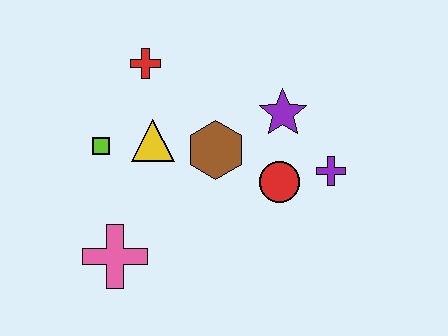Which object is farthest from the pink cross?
The purple cross is farthest from the pink cross.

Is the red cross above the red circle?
Yes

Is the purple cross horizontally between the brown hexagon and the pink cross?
No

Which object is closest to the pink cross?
The lime square is closest to the pink cross.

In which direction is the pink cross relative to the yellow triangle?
The pink cross is below the yellow triangle.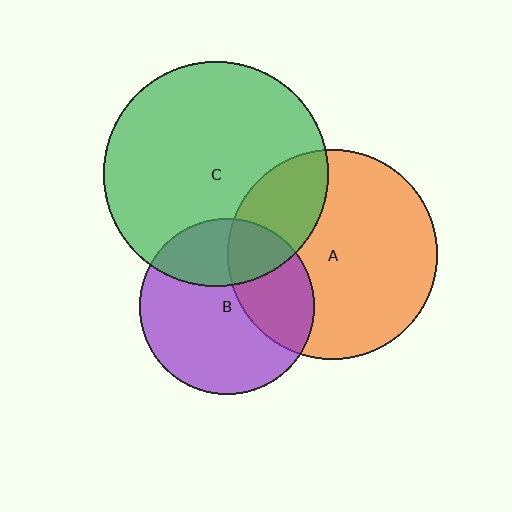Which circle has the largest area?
Circle C (green).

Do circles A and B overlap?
Yes.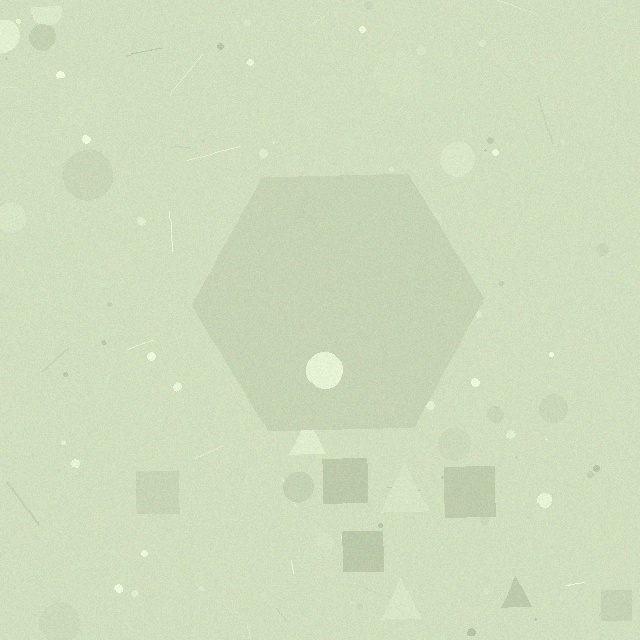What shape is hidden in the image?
A hexagon is hidden in the image.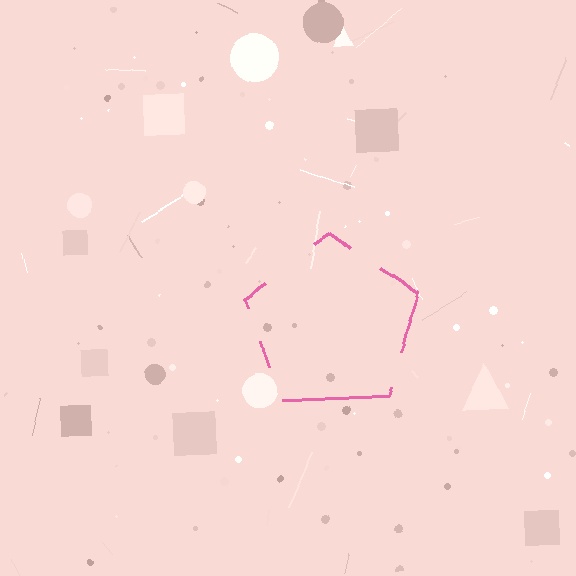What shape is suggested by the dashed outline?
The dashed outline suggests a pentagon.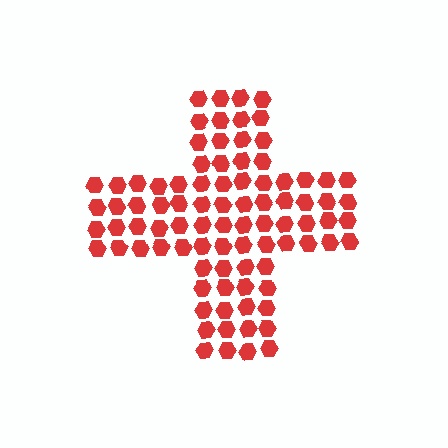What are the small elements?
The small elements are hexagons.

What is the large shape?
The large shape is a cross.